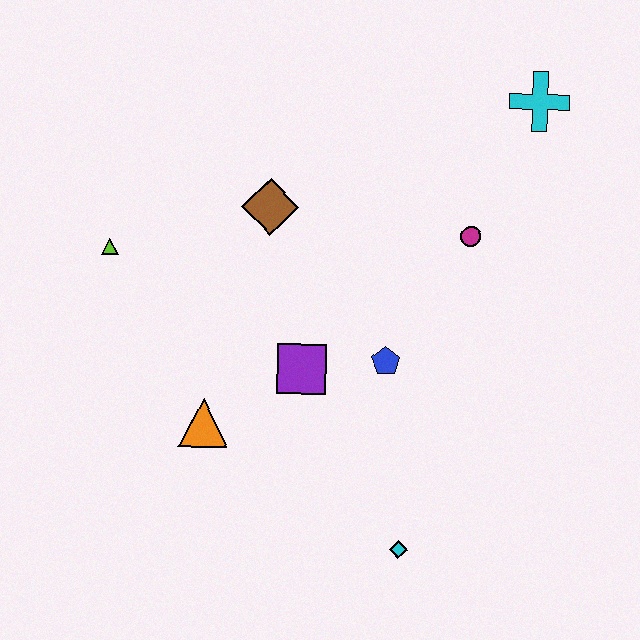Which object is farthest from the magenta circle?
The lime triangle is farthest from the magenta circle.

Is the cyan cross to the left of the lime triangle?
No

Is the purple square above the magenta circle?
No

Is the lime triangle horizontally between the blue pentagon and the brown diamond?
No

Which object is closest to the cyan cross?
The magenta circle is closest to the cyan cross.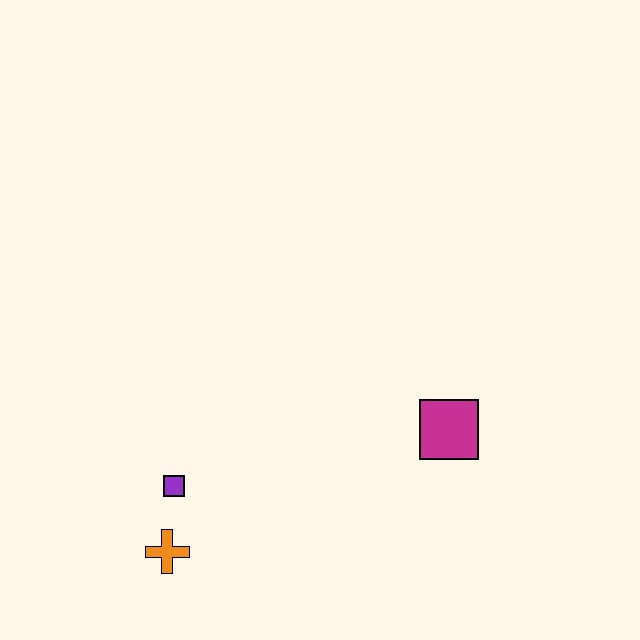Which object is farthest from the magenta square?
The orange cross is farthest from the magenta square.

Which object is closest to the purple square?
The orange cross is closest to the purple square.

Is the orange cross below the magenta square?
Yes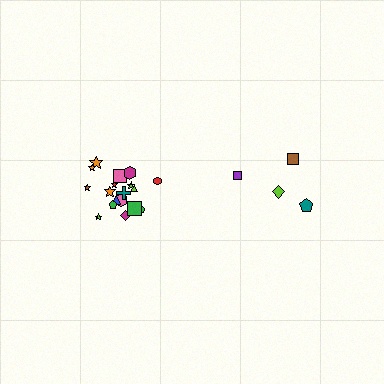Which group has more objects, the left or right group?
The left group.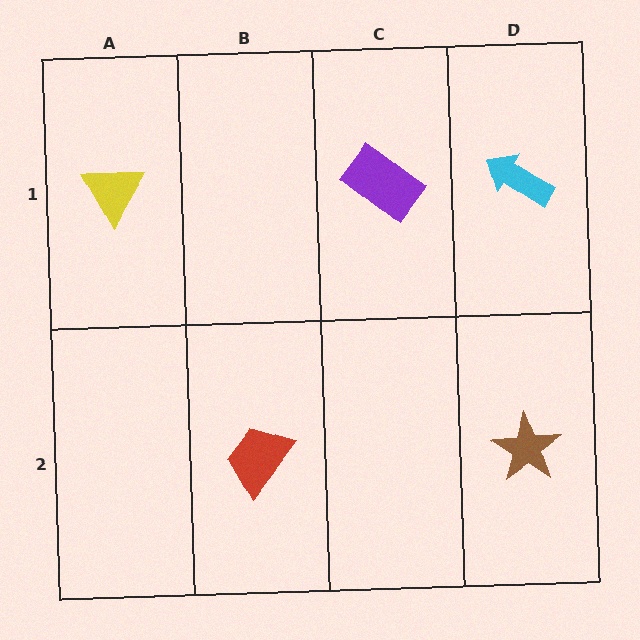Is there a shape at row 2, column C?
No, that cell is empty.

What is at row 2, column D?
A brown star.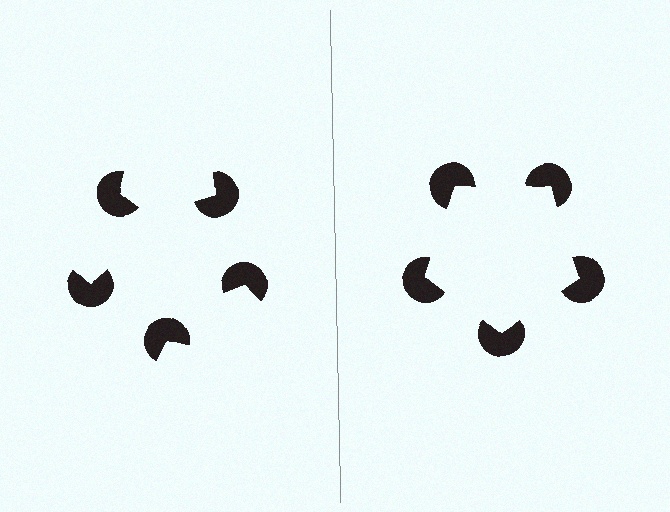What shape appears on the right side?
An illusory pentagon.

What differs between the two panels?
The pac-man discs are positioned identically on both sides; only the wedge orientations differ. On the right they align to a pentagon; on the left they are misaligned.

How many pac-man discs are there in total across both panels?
10 — 5 on each side.